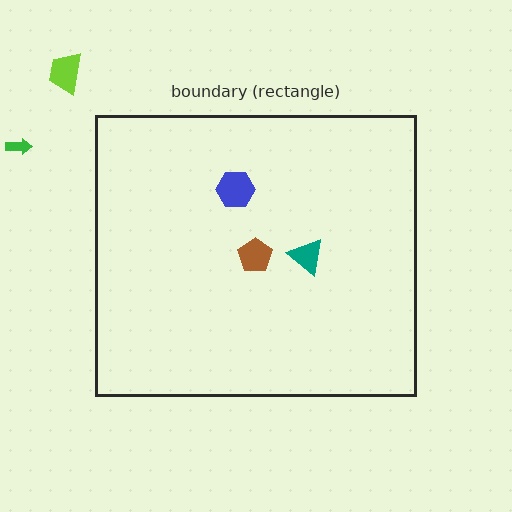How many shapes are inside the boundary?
3 inside, 2 outside.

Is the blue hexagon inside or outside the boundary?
Inside.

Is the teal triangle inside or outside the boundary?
Inside.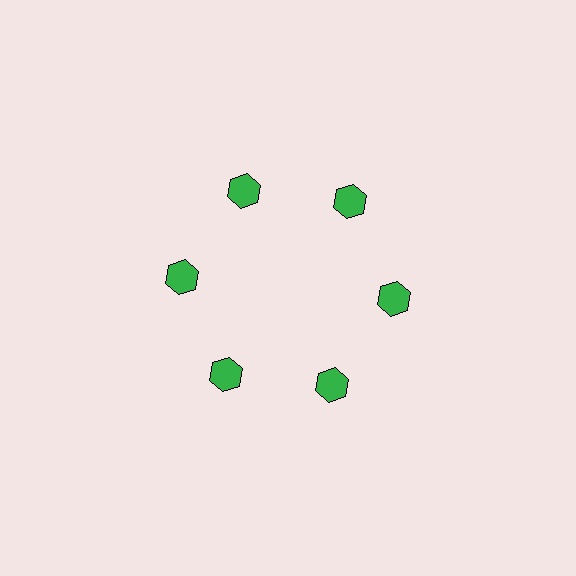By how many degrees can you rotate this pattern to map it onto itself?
The pattern maps onto itself every 60 degrees of rotation.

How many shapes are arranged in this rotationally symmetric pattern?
There are 6 shapes, arranged in 6 groups of 1.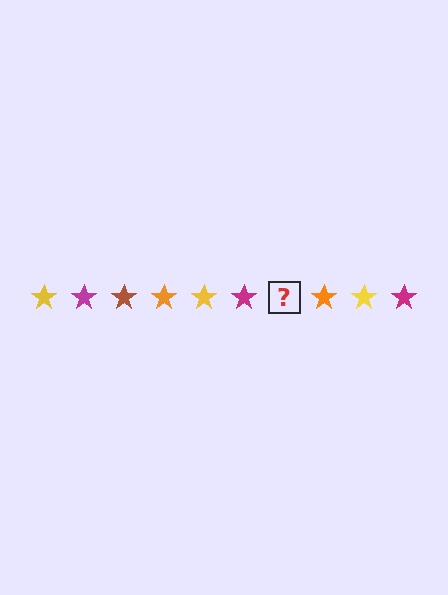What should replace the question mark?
The question mark should be replaced with a brown star.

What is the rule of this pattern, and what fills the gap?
The rule is that the pattern cycles through yellow, magenta, brown, orange stars. The gap should be filled with a brown star.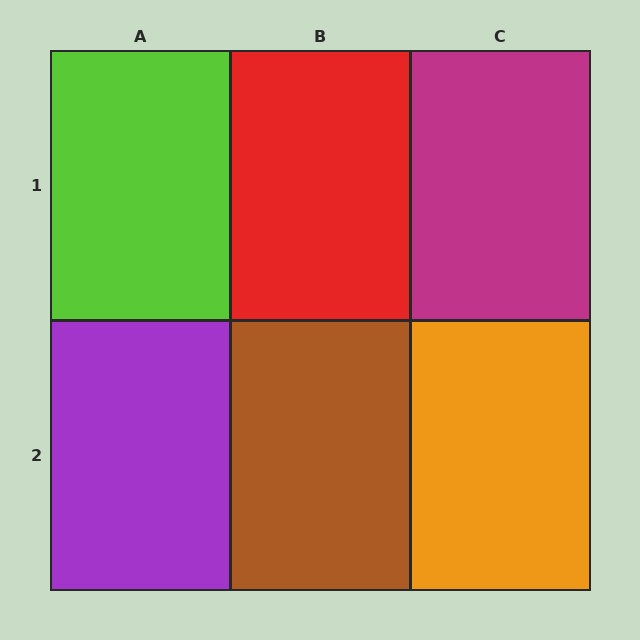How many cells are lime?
1 cell is lime.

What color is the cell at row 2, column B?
Brown.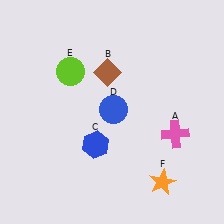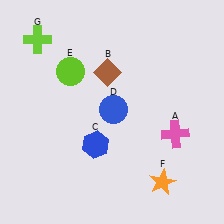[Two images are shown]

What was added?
A lime cross (G) was added in Image 2.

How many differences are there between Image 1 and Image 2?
There is 1 difference between the two images.